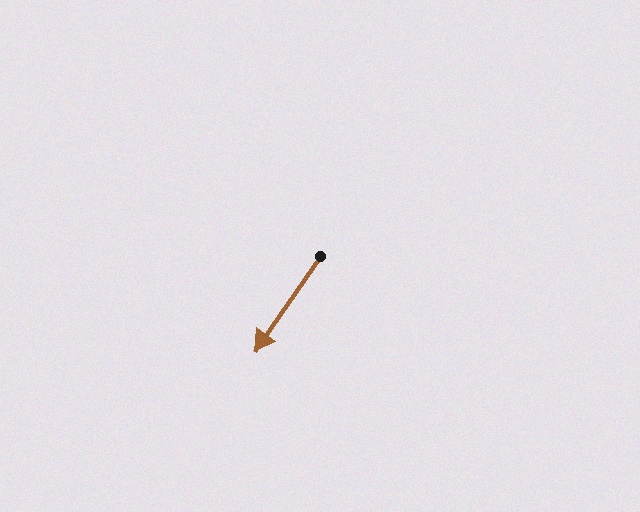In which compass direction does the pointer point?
Southwest.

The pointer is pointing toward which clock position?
Roughly 7 o'clock.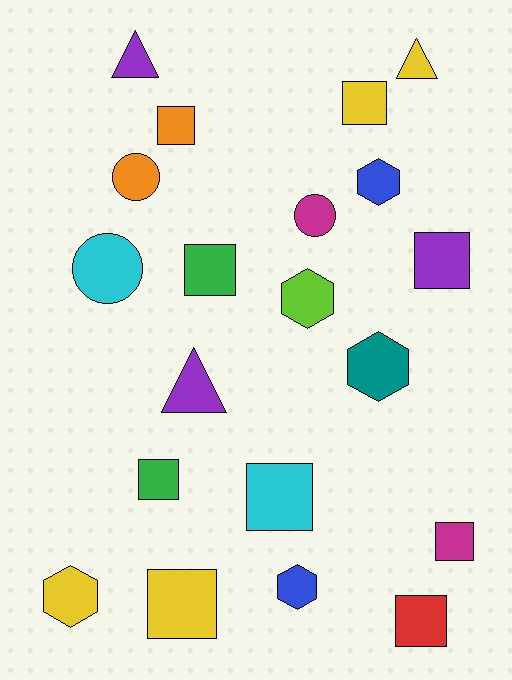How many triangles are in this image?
There are 3 triangles.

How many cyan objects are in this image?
There are 2 cyan objects.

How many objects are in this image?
There are 20 objects.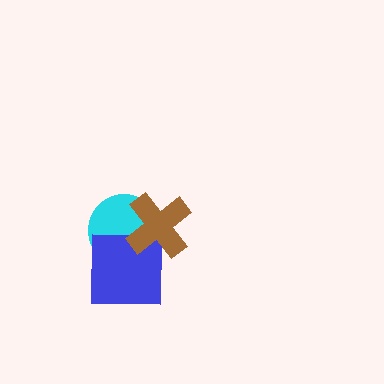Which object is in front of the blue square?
The brown cross is in front of the blue square.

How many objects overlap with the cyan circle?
2 objects overlap with the cyan circle.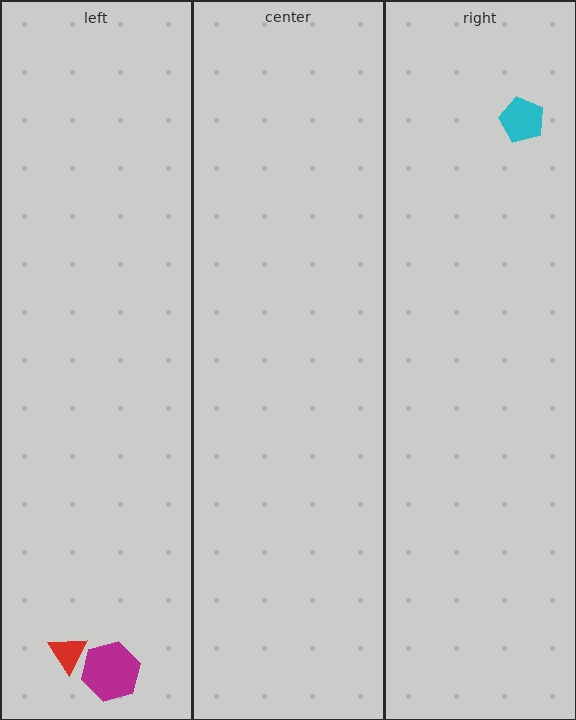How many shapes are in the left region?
2.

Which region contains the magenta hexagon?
The left region.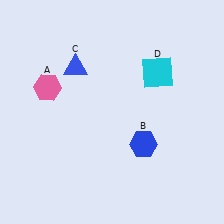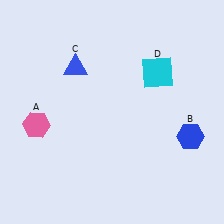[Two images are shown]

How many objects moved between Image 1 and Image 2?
2 objects moved between the two images.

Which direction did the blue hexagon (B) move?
The blue hexagon (B) moved right.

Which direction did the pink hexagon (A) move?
The pink hexagon (A) moved down.